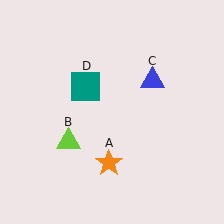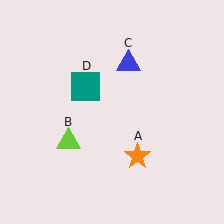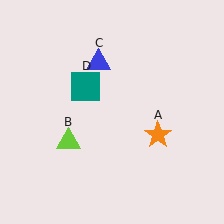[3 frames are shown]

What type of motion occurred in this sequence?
The orange star (object A), blue triangle (object C) rotated counterclockwise around the center of the scene.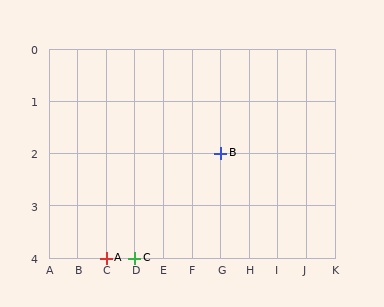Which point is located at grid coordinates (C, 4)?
Point A is at (C, 4).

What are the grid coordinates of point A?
Point A is at grid coordinates (C, 4).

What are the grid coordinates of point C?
Point C is at grid coordinates (D, 4).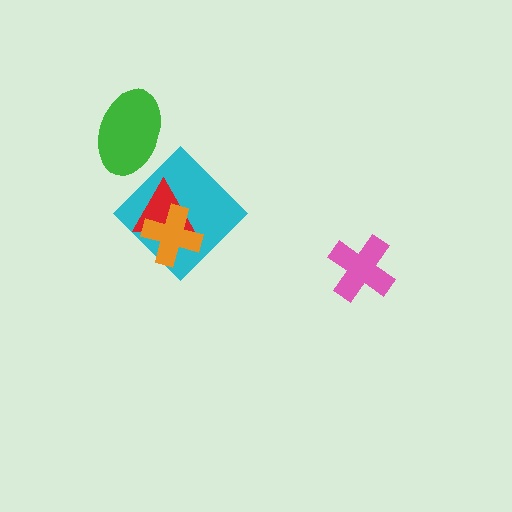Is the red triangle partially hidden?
Yes, it is partially covered by another shape.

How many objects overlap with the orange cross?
2 objects overlap with the orange cross.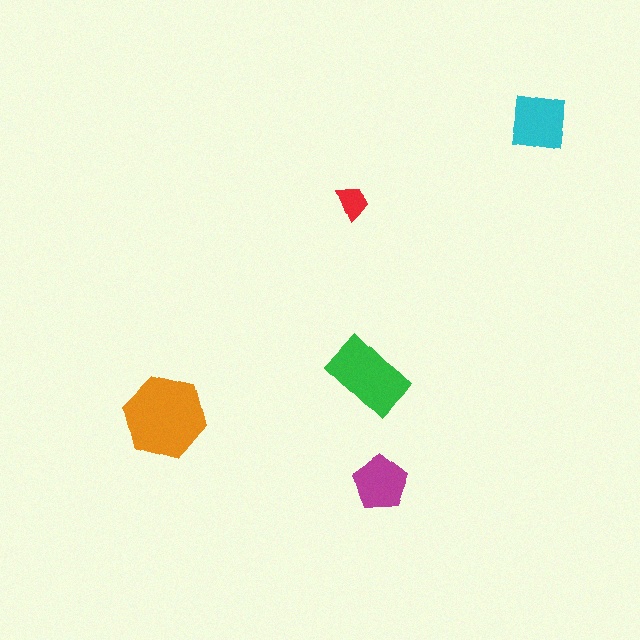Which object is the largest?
The orange hexagon.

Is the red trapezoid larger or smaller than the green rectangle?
Smaller.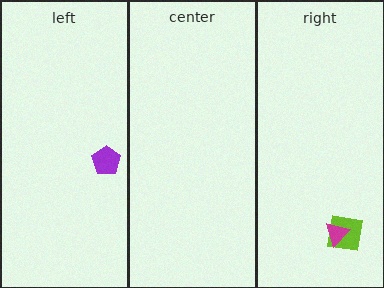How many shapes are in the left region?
1.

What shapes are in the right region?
The lime square, the magenta triangle.